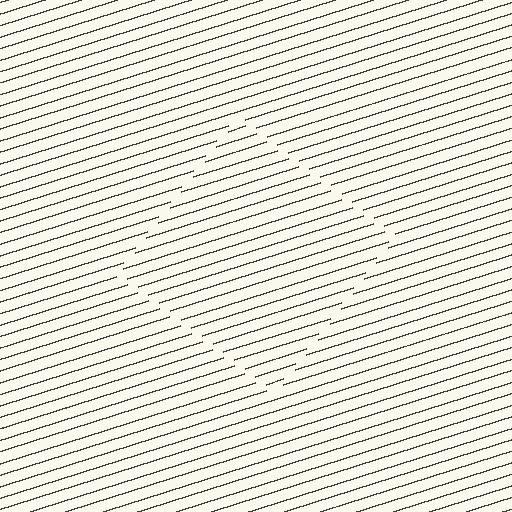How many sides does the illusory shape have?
4 sides — the line-ends trace a square.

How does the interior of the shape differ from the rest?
The interior of the shape contains the same grating, shifted by half a period — the contour is defined by the phase discontinuity where line-ends from the inner and outer gratings abut.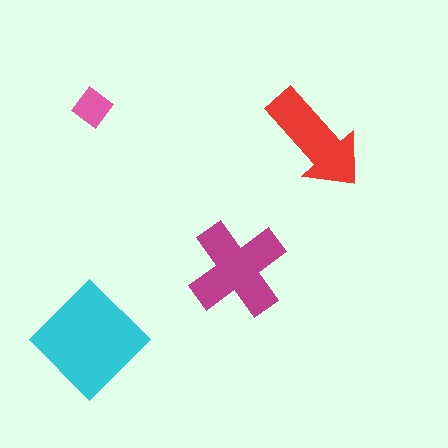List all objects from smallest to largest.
The pink diamond, the red arrow, the magenta cross, the cyan diamond.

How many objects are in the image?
There are 4 objects in the image.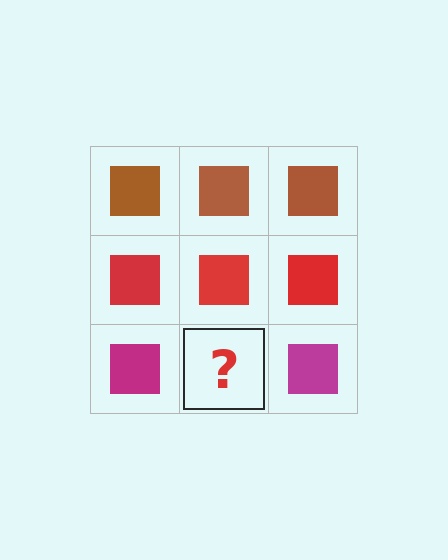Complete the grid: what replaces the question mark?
The question mark should be replaced with a magenta square.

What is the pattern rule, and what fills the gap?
The rule is that each row has a consistent color. The gap should be filled with a magenta square.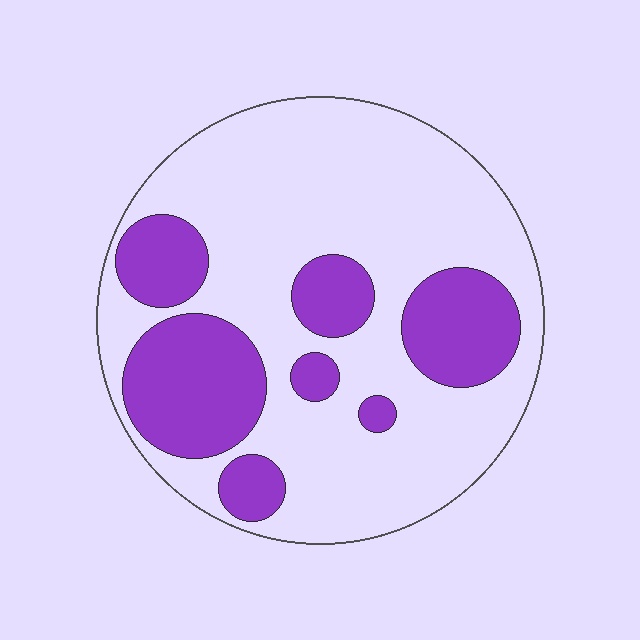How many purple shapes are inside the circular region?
7.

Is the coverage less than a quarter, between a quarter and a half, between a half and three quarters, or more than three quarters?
Between a quarter and a half.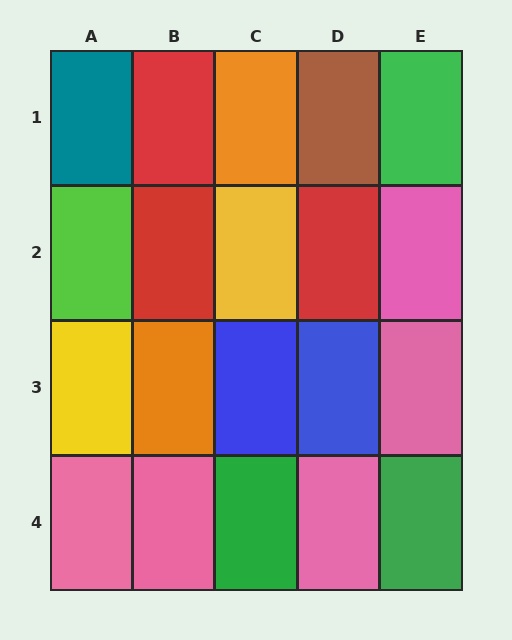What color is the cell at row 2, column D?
Red.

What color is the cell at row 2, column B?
Red.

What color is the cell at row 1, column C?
Orange.